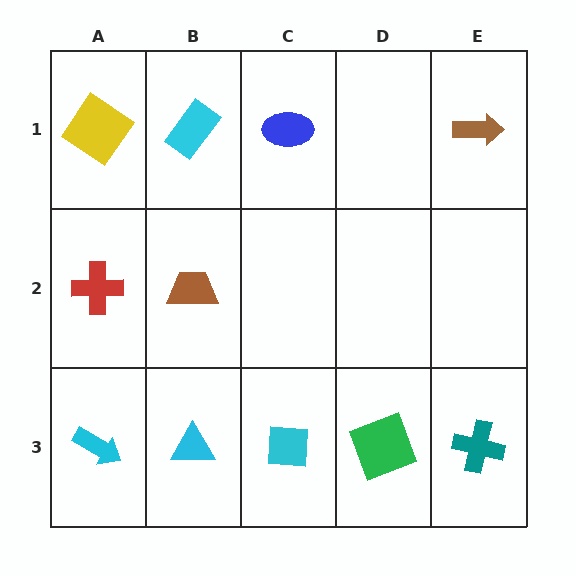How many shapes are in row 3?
5 shapes.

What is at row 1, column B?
A cyan rectangle.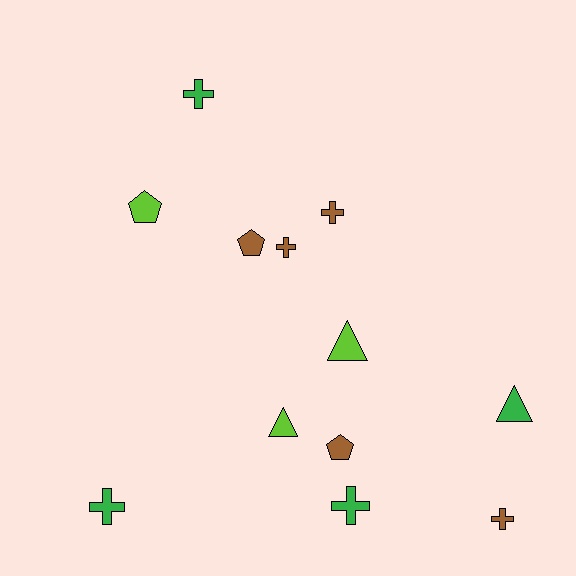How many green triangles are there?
There is 1 green triangle.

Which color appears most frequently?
Brown, with 5 objects.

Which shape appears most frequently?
Cross, with 6 objects.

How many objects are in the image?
There are 12 objects.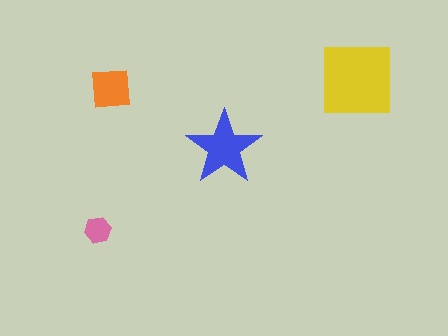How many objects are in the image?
There are 4 objects in the image.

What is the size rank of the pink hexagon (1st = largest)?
4th.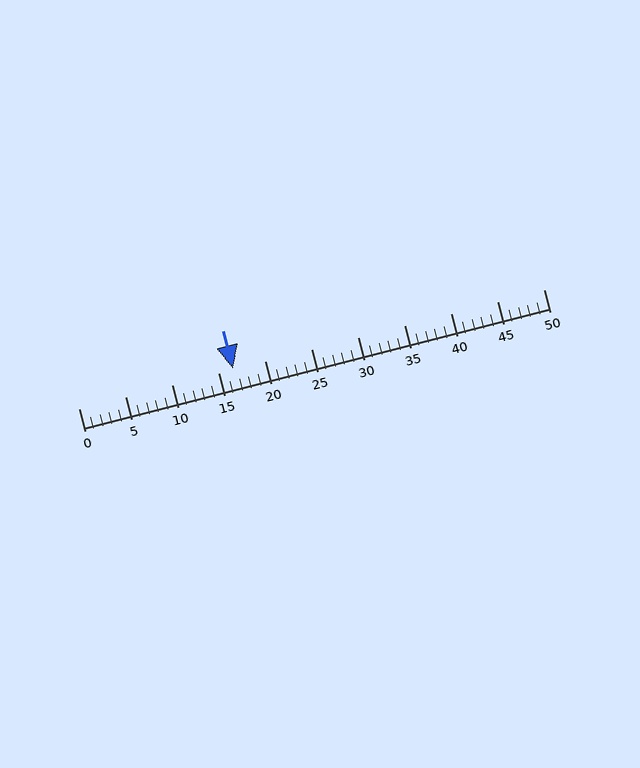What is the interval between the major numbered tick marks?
The major tick marks are spaced 5 units apart.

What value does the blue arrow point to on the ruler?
The blue arrow points to approximately 17.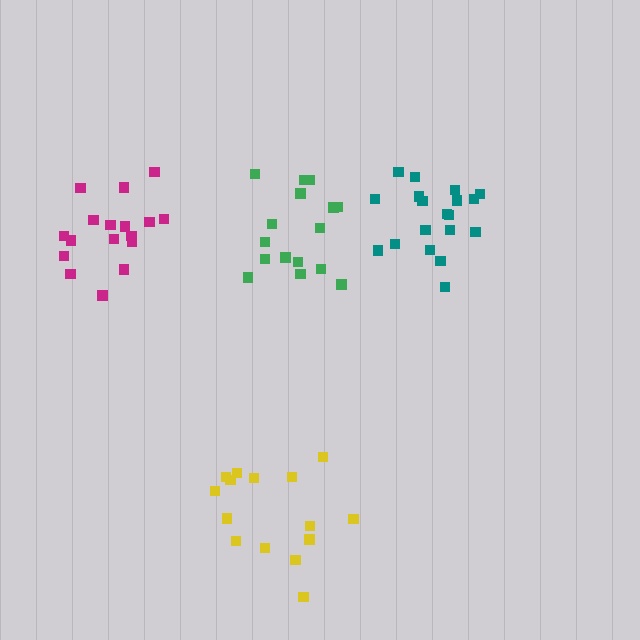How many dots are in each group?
Group 1: 16 dots, Group 2: 19 dots, Group 3: 17 dots, Group 4: 15 dots (67 total).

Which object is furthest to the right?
The teal cluster is rightmost.